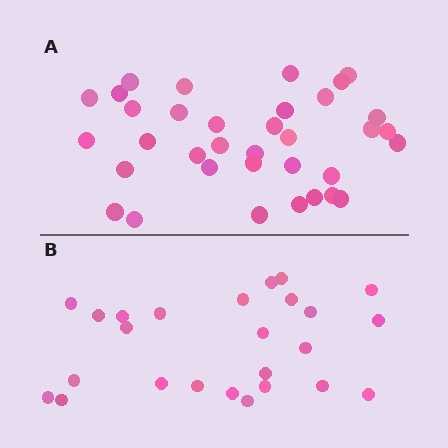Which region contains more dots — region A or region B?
Region A (the top region) has more dots.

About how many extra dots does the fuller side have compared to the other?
Region A has roughly 10 or so more dots than region B.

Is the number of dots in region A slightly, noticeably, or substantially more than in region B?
Region A has noticeably more, but not dramatically so. The ratio is roughly 1.4 to 1.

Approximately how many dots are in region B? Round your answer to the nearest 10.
About 20 dots. (The exact count is 25, which rounds to 20.)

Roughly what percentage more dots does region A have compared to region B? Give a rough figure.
About 40% more.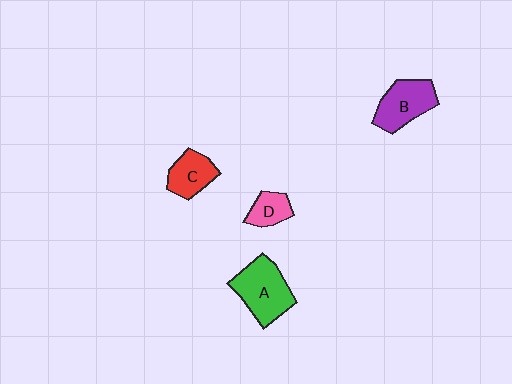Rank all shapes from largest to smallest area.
From largest to smallest: A (green), B (purple), C (red), D (pink).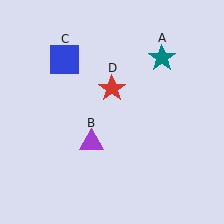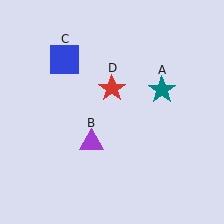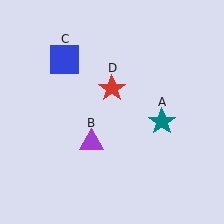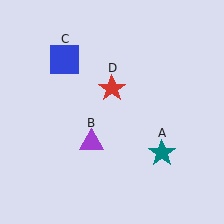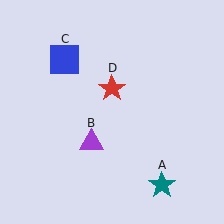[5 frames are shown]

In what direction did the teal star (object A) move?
The teal star (object A) moved down.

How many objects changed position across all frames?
1 object changed position: teal star (object A).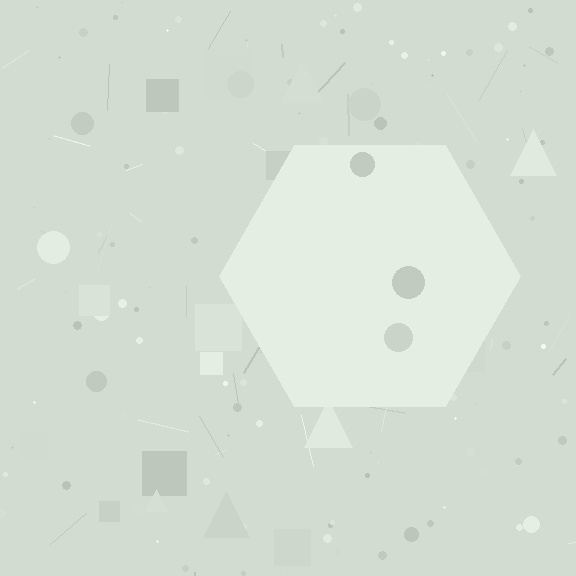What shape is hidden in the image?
A hexagon is hidden in the image.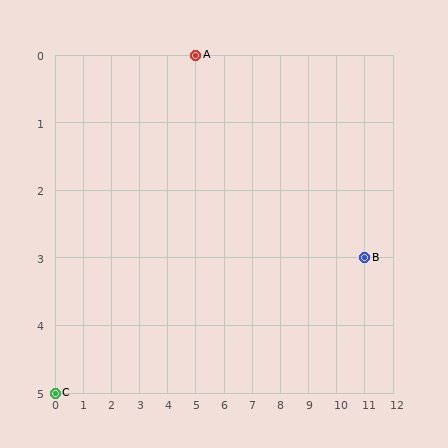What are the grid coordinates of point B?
Point B is at grid coordinates (11, 3).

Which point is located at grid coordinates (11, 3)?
Point B is at (11, 3).